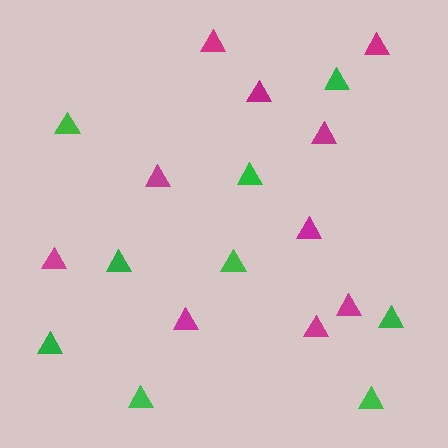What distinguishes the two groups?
There are 2 groups: one group of green triangles (9) and one group of magenta triangles (10).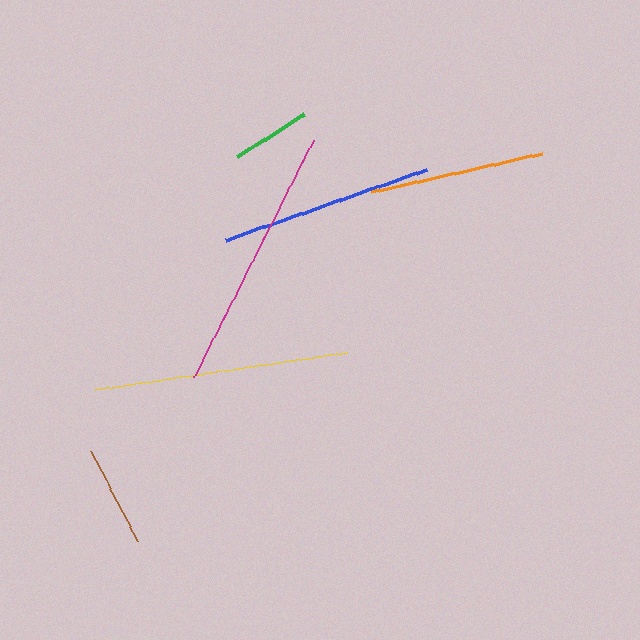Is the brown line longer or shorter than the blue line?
The blue line is longer than the brown line.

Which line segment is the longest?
The magenta line is the longest at approximately 266 pixels.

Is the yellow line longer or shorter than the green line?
The yellow line is longer than the green line.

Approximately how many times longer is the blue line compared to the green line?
The blue line is approximately 2.7 times the length of the green line.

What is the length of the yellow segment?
The yellow segment is approximately 254 pixels long.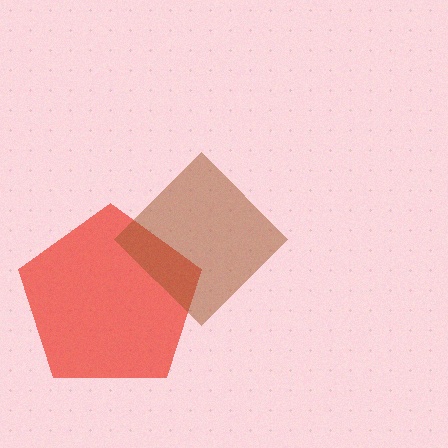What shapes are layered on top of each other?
The layered shapes are: a red pentagon, a brown diamond.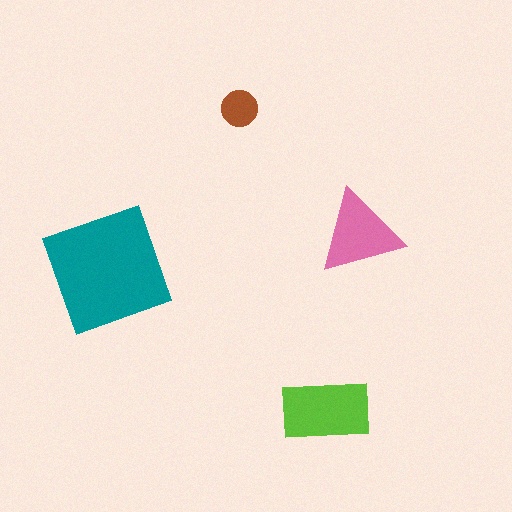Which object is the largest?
The teal square.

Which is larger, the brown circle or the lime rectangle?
The lime rectangle.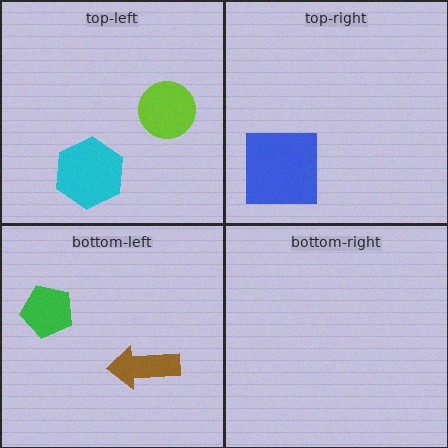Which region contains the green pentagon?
The bottom-left region.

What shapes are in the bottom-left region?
The green pentagon, the brown arrow.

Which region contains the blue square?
The top-right region.